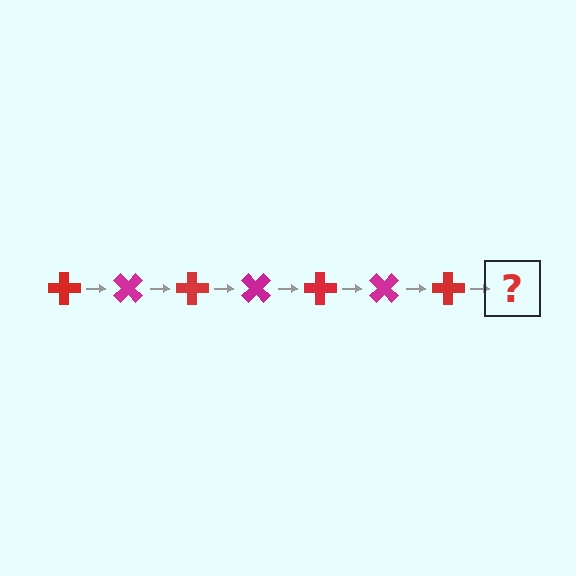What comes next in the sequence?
The next element should be a magenta cross, rotated 315 degrees from the start.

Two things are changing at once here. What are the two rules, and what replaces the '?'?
The two rules are that it rotates 45 degrees each step and the color cycles through red and magenta. The '?' should be a magenta cross, rotated 315 degrees from the start.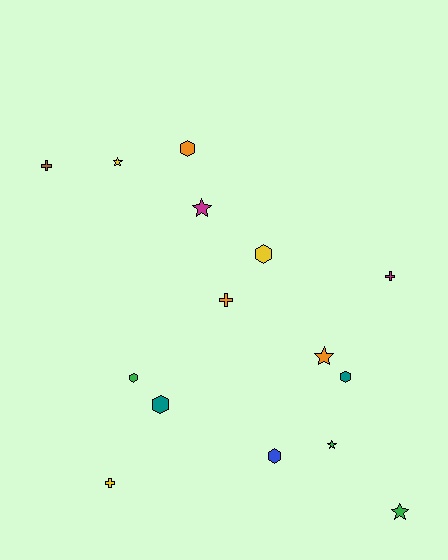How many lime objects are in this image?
There are no lime objects.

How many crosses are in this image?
There are 4 crosses.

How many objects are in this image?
There are 15 objects.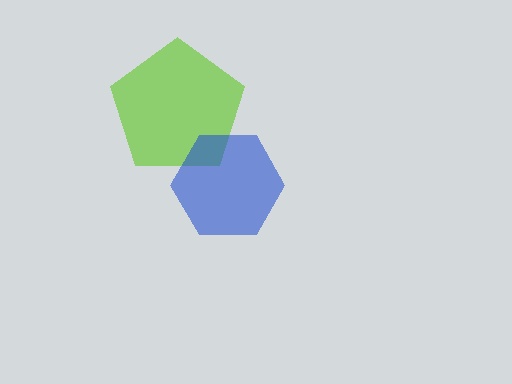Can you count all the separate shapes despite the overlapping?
Yes, there are 2 separate shapes.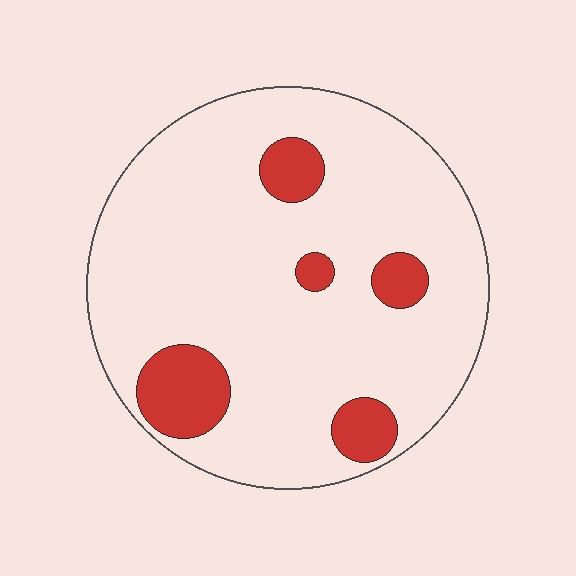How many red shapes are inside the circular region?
5.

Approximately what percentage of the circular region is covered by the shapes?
Approximately 15%.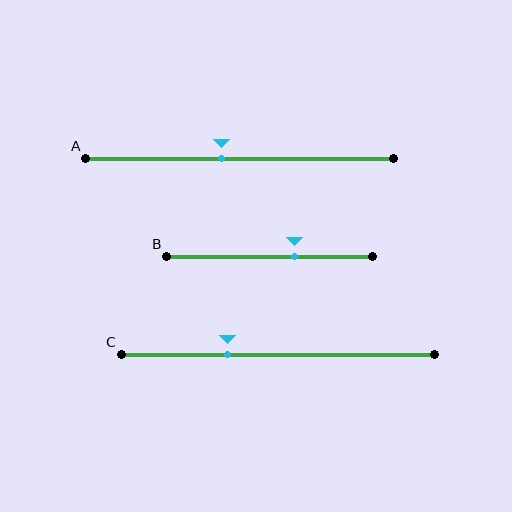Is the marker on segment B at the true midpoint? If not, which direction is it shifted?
No, the marker on segment B is shifted to the right by about 12% of the segment length.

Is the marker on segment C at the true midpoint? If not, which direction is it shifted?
No, the marker on segment C is shifted to the left by about 16% of the segment length.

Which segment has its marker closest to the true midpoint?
Segment A has its marker closest to the true midpoint.